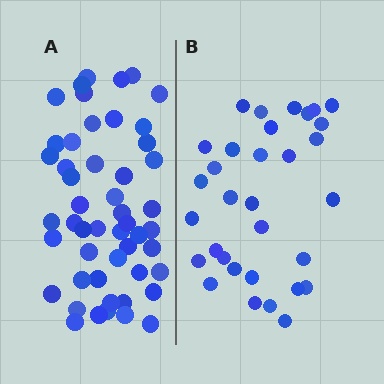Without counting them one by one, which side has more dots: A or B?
Region A (the left region) has more dots.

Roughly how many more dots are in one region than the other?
Region A has approximately 20 more dots than region B.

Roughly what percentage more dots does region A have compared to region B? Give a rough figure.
About 55% more.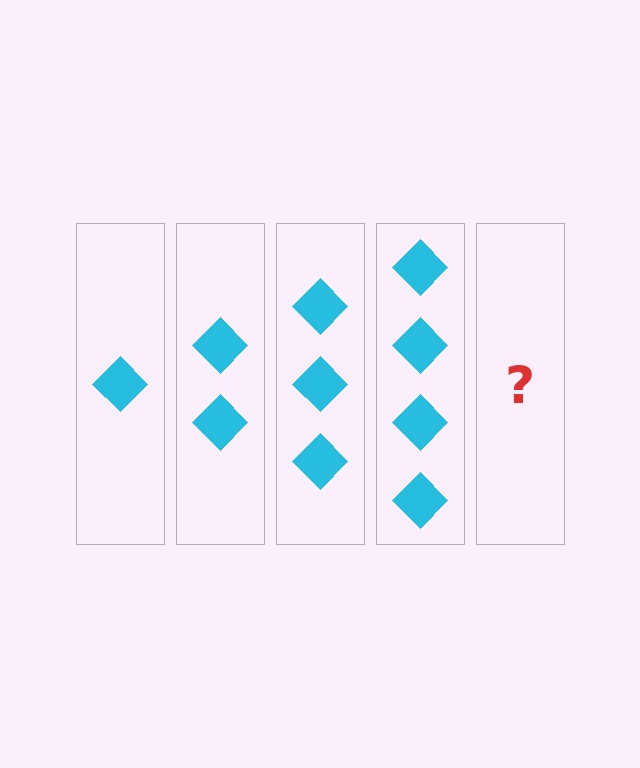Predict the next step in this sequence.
The next step is 5 diamonds.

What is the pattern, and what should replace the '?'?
The pattern is that each step adds one more diamond. The '?' should be 5 diamonds.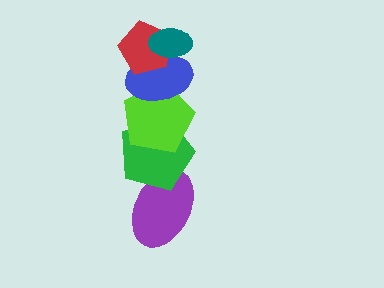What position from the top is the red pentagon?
The red pentagon is 2nd from the top.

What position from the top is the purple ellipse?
The purple ellipse is 6th from the top.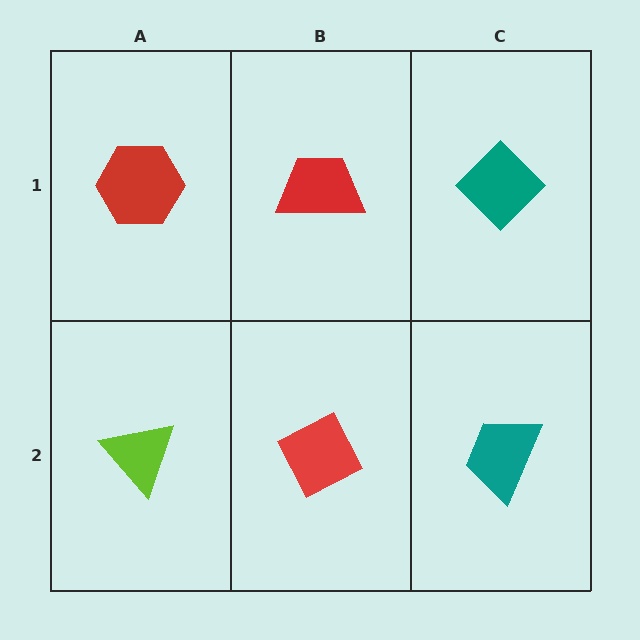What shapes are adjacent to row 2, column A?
A red hexagon (row 1, column A), a red diamond (row 2, column B).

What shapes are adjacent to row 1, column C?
A teal trapezoid (row 2, column C), a red trapezoid (row 1, column B).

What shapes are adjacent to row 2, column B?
A red trapezoid (row 1, column B), a lime triangle (row 2, column A), a teal trapezoid (row 2, column C).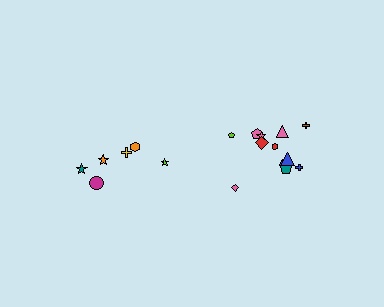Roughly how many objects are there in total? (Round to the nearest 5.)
Roughly 20 objects in total.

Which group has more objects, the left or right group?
The right group.